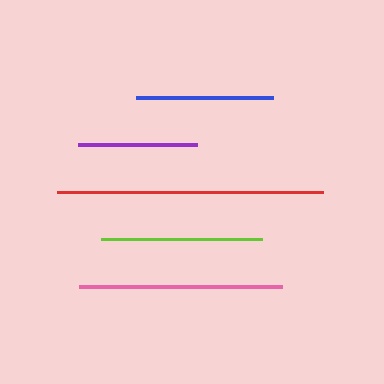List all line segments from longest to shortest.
From longest to shortest: red, pink, lime, blue, purple.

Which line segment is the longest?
The red line is the longest at approximately 266 pixels.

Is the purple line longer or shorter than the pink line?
The pink line is longer than the purple line.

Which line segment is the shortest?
The purple line is the shortest at approximately 119 pixels.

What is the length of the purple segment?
The purple segment is approximately 119 pixels long.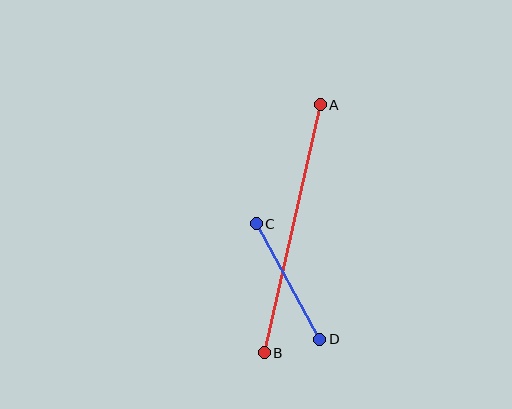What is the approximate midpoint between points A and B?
The midpoint is at approximately (292, 229) pixels.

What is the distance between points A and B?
The distance is approximately 254 pixels.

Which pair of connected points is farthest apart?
Points A and B are farthest apart.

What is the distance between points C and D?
The distance is approximately 132 pixels.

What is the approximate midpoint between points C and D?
The midpoint is at approximately (288, 281) pixels.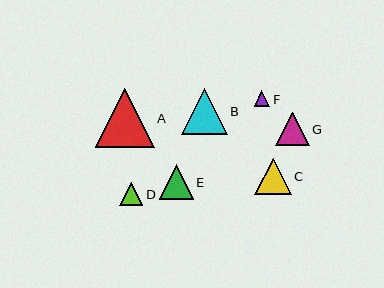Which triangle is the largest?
Triangle A is the largest with a size of approximately 59 pixels.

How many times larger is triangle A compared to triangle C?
Triangle A is approximately 1.6 times the size of triangle C.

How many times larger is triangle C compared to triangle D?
Triangle C is approximately 1.6 times the size of triangle D.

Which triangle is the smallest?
Triangle F is the smallest with a size of approximately 15 pixels.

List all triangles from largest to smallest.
From largest to smallest: A, B, C, E, G, D, F.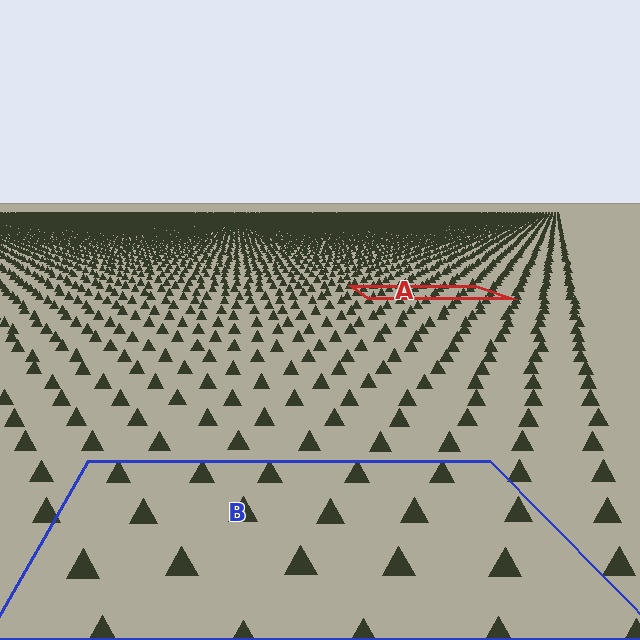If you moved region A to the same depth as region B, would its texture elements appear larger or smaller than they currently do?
They would appear larger. At a closer depth, the same texture elements are projected at a bigger on-screen size.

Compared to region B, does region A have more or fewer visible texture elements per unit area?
Region A has more texture elements per unit area — they are packed more densely because it is farther away.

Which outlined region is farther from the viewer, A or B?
Region A is farther from the viewer — the texture elements inside it appear smaller and more densely packed.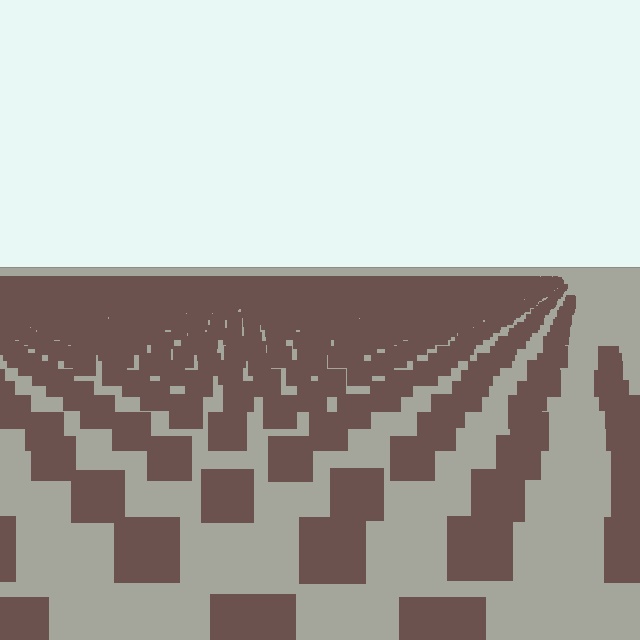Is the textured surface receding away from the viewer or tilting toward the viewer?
The surface is receding away from the viewer. Texture elements get smaller and denser toward the top.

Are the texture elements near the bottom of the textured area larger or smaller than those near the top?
Larger. Near the bottom, elements are closer to the viewer and appear at a bigger on-screen size.